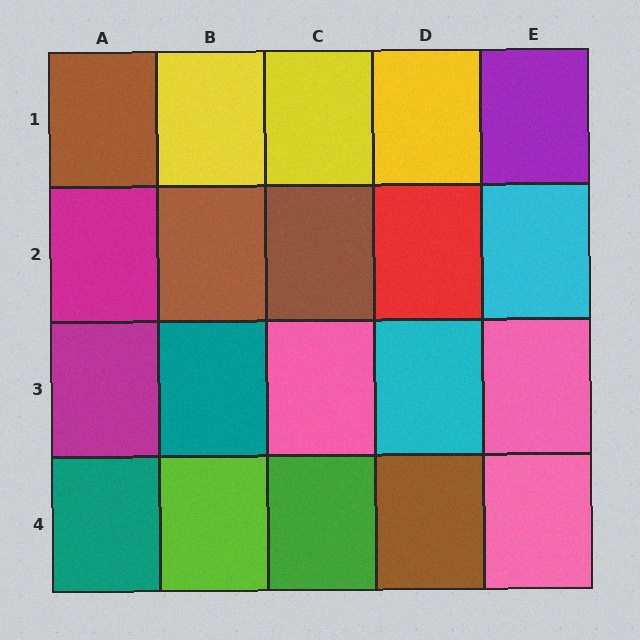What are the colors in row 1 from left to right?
Brown, yellow, yellow, yellow, purple.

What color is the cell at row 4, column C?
Green.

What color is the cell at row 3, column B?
Teal.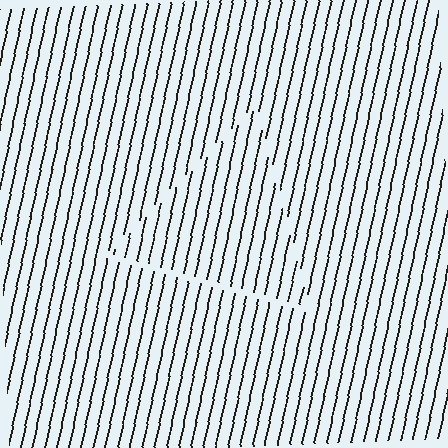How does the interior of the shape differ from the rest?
The interior of the shape contains the same grating, shifted by half a period — the contour is defined by the phase discontinuity where line-ends from the inner and outer gratings abut.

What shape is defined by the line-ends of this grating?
An illusory triangle. The interior of the shape contains the same grating, shifted by half a period — the contour is defined by the phase discontinuity where line-ends from the inner and outer gratings abut.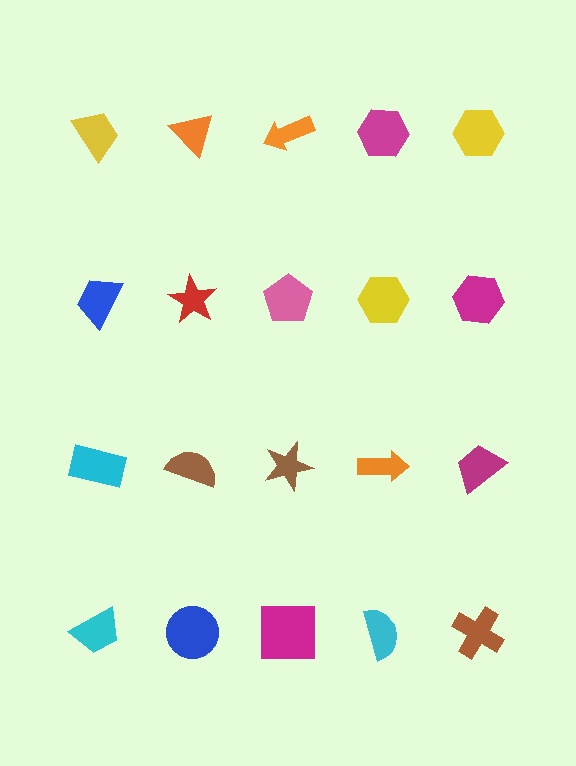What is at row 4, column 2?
A blue circle.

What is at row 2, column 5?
A magenta hexagon.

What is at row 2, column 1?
A blue trapezoid.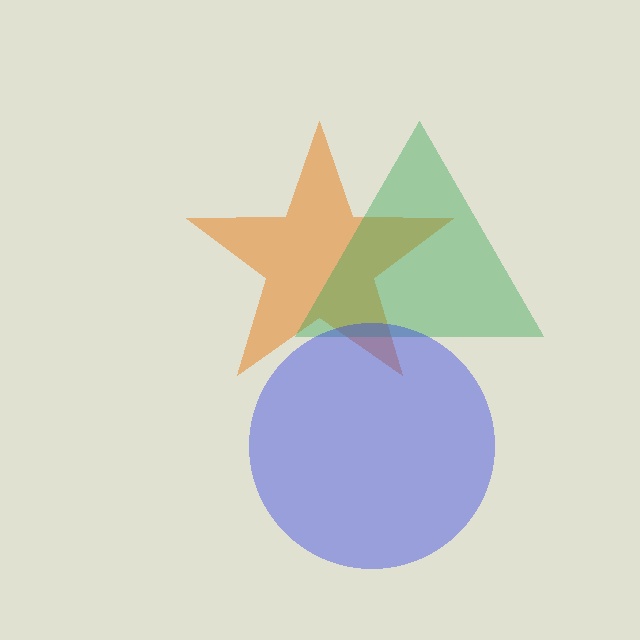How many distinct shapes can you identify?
There are 3 distinct shapes: an orange star, a green triangle, a blue circle.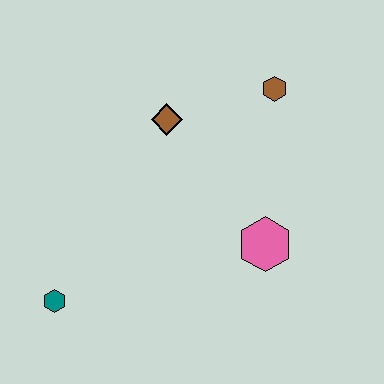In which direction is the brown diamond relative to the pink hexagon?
The brown diamond is above the pink hexagon.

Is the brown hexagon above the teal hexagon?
Yes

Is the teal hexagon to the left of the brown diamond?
Yes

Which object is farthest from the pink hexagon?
The teal hexagon is farthest from the pink hexagon.